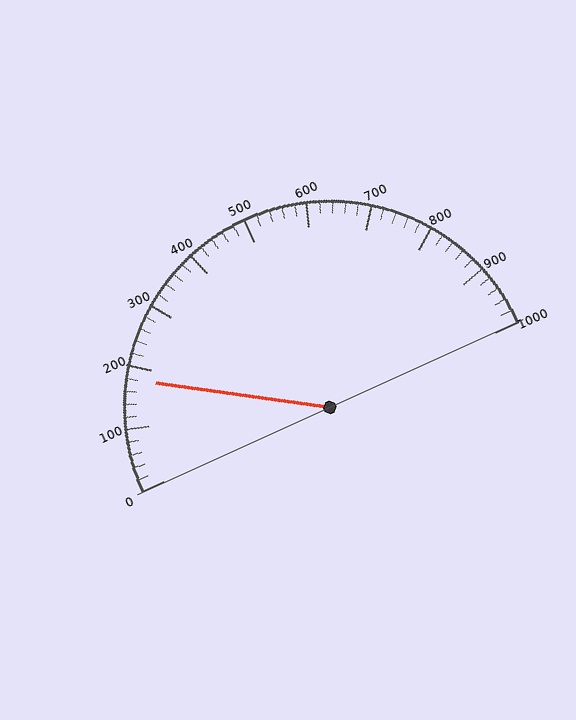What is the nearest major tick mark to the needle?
The nearest major tick mark is 200.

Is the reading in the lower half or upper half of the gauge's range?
The reading is in the lower half of the range (0 to 1000).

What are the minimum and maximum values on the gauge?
The gauge ranges from 0 to 1000.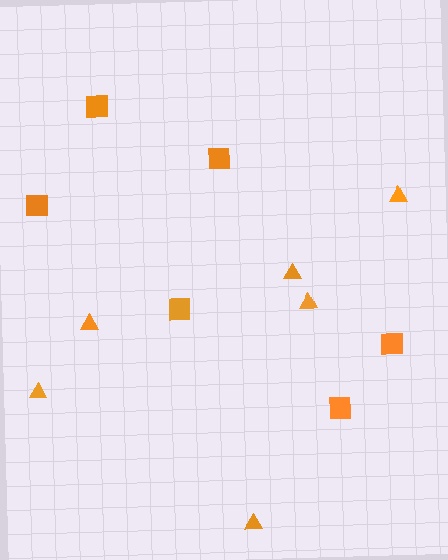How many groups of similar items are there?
There are 2 groups: one group of squares (6) and one group of triangles (6).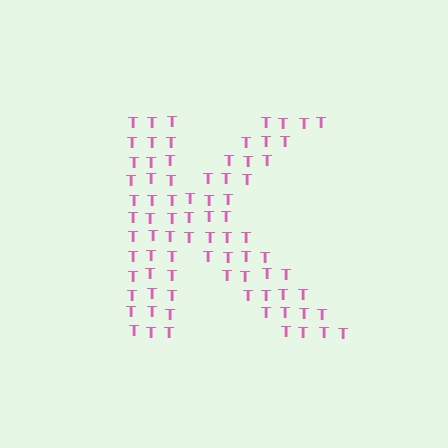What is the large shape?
The large shape is the letter K.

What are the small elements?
The small elements are letter T's.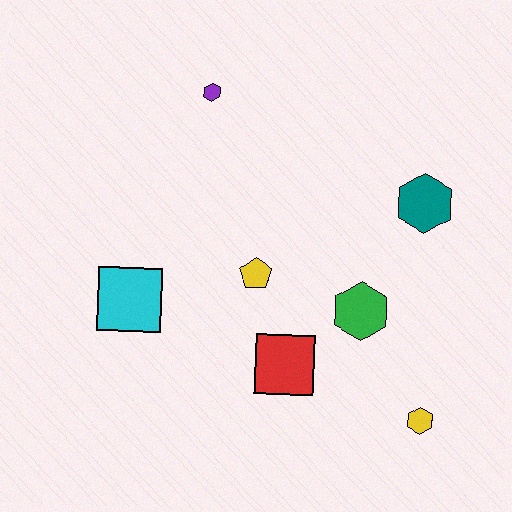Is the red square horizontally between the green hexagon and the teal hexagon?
No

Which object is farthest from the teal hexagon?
The cyan square is farthest from the teal hexagon.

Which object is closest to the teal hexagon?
The green hexagon is closest to the teal hexagon.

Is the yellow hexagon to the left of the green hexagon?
No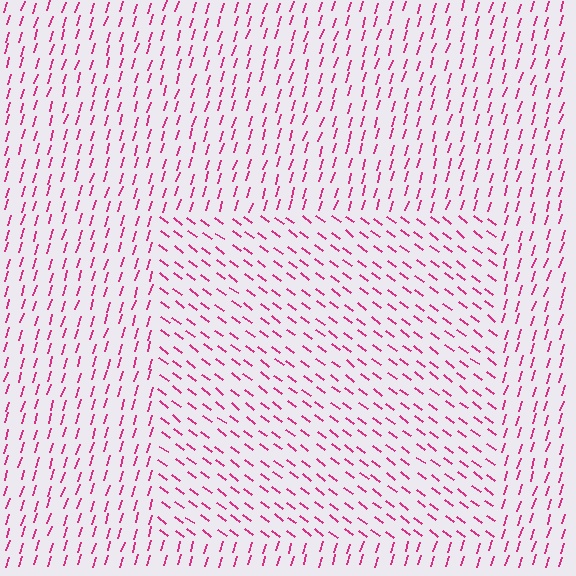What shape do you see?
I see a rectangle.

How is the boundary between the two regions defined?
The boundary is defined purely by a change in line orientation (approximately 70 degrees difference). All lines are the same color and thickness.